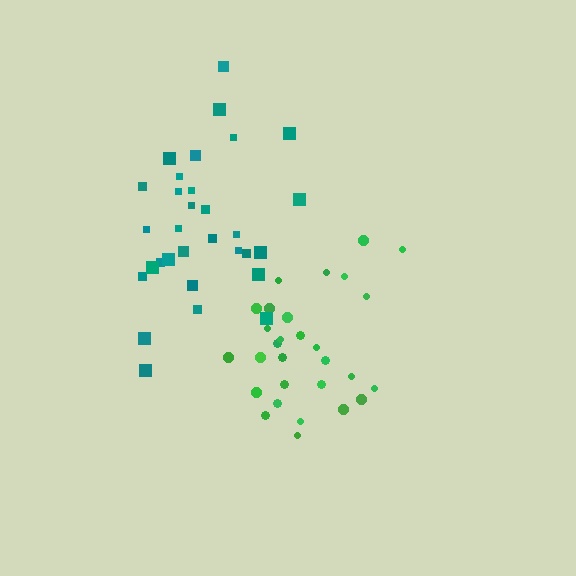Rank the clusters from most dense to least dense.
green, teal.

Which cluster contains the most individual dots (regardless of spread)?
Teal (31).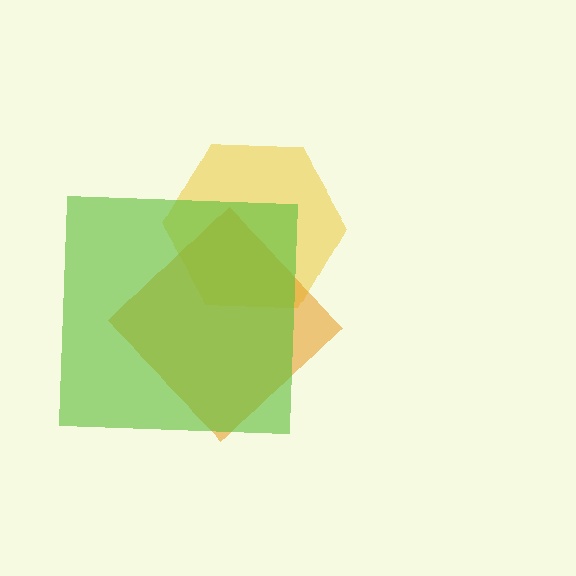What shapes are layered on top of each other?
The layered shapes are: a yellow hexagon, an orange diamond, a lime square.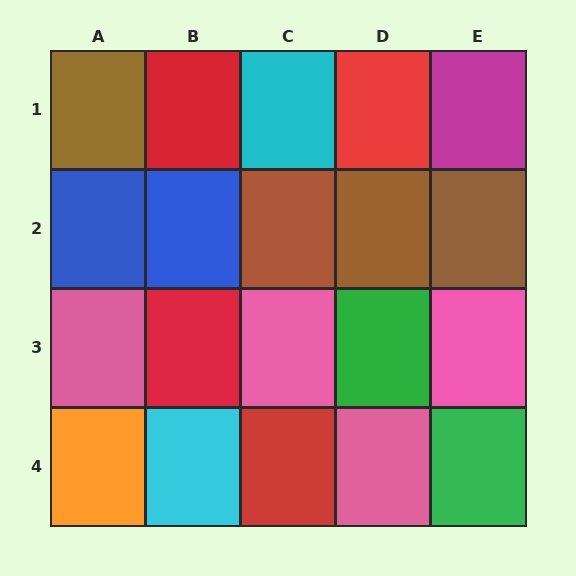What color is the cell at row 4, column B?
Cyan.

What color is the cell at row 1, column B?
Red.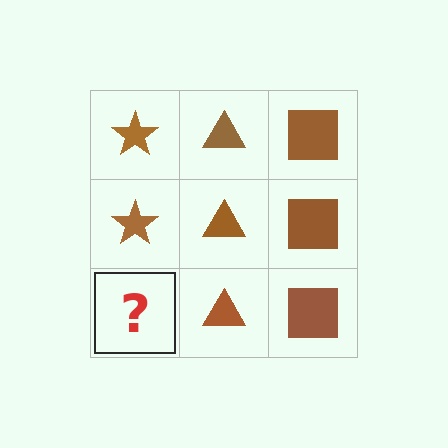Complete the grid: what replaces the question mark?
The question mark should be replaced with a brown star.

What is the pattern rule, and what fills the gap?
The rule is that each column has a consistent shape. The gap should be filled with a brown star.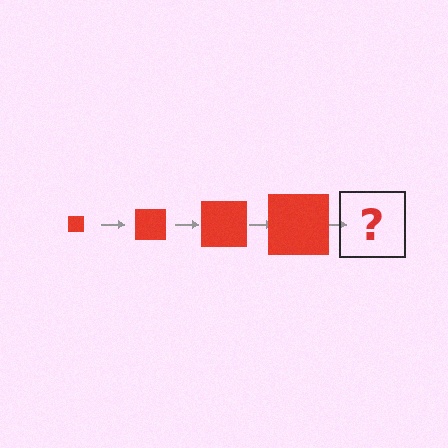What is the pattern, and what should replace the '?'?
The pattern is that the square gets progressively larger each step. The '?' should be a red square, larger than the previous one.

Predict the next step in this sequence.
The next step is a red square, larger than the previous one.